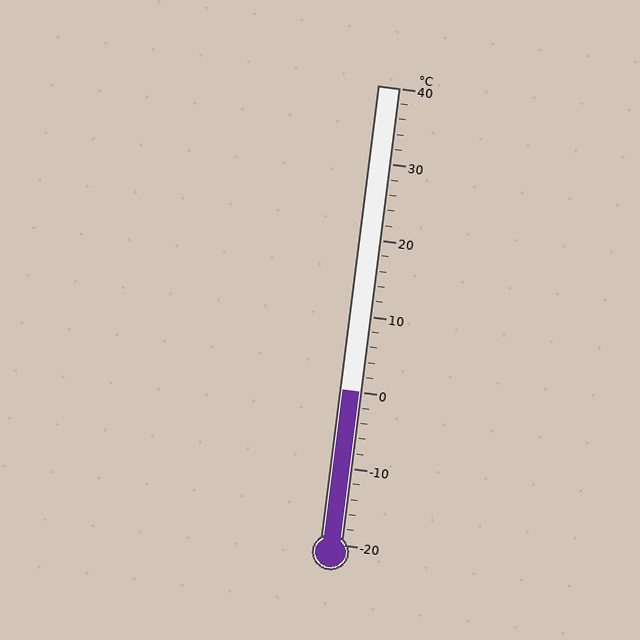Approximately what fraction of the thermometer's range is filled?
The thermometer is filled to approximately 35% of its range.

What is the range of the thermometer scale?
The thermometer scale ranges from -20°C to 40°C.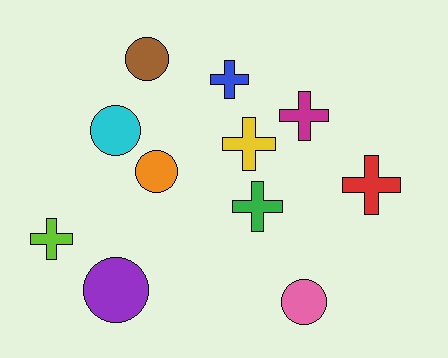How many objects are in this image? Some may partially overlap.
There are 11 objects.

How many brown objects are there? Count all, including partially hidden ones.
There is 1 brown object.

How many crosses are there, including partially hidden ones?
There are 6 crosses.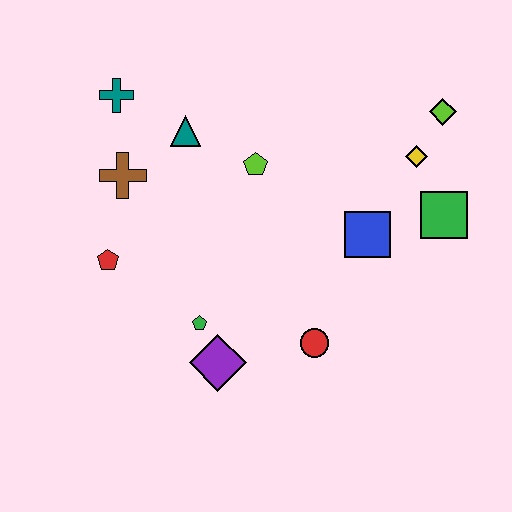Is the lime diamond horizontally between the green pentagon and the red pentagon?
No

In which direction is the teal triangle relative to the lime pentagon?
The teal triangle is to the left of the lime pentagon.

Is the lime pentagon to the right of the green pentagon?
Yes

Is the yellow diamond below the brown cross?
No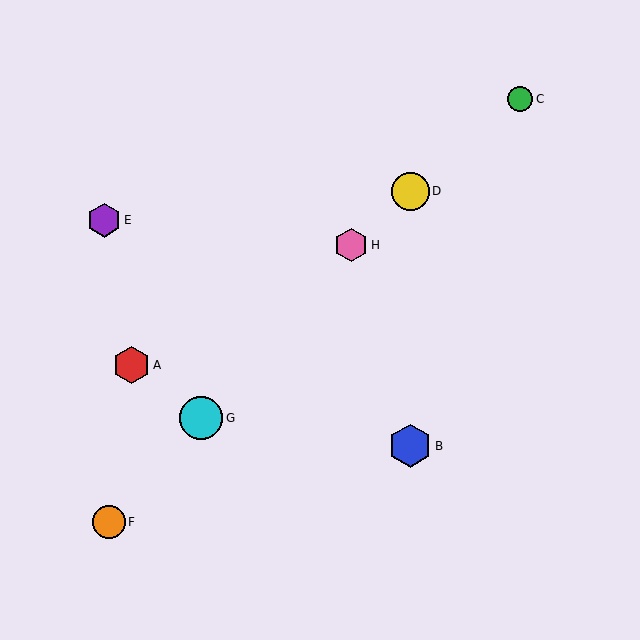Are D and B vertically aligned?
Yes, both are at x≈410.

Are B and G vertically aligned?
No, B is at x≈410 and G is at x≈201.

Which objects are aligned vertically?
Objects B, D are aligned vertically.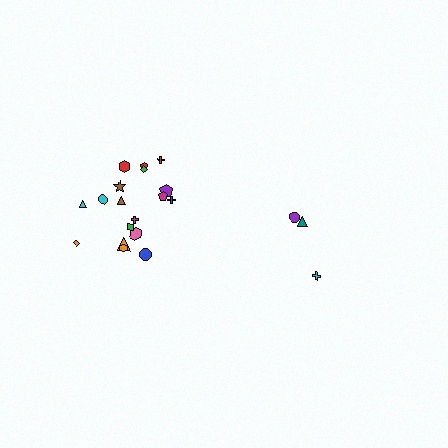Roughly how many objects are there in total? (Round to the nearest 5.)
Roughly 20 objects in total.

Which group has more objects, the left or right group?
The left group.